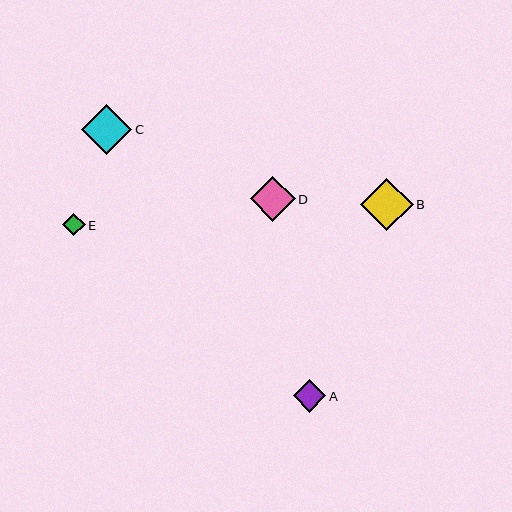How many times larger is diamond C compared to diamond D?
Diamond C is approximately 1.1 times the size of diamond D.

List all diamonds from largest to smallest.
From largest to smallest: B, C, D, A, E.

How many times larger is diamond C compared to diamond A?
Diamond C is approximately 1.5 times the size of diamond A.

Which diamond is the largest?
Diamond B is the largest with a size of approximately 52 pixels.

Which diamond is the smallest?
Diamond E is the smallest with a size of approximately 23 pixels.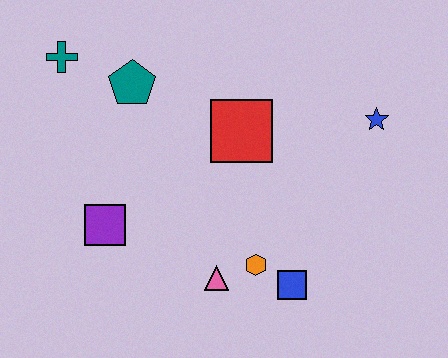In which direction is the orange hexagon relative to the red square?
The orange hexagon is below the red square.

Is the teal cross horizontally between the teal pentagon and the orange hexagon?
No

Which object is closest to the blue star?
The red square is closest to the blue star.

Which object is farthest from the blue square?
The teal cross is farthest from the blue square.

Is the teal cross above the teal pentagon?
Yes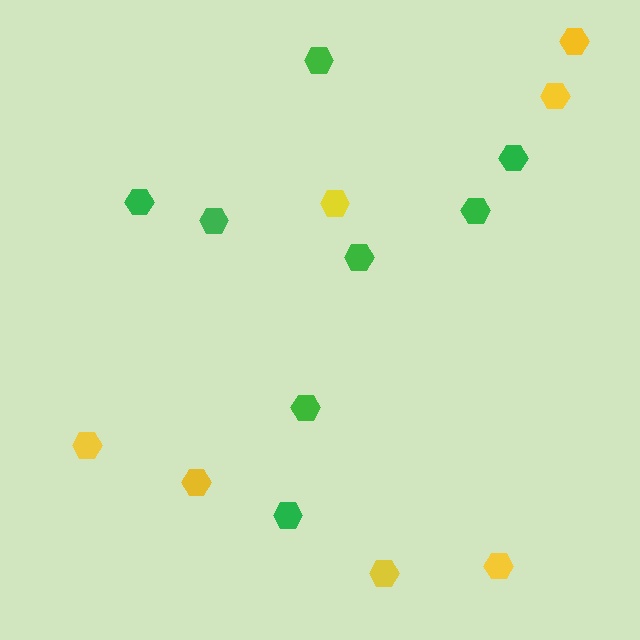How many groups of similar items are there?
There are 2 groups: one group of yellow hexagons (7) and one group of green hexagons (8).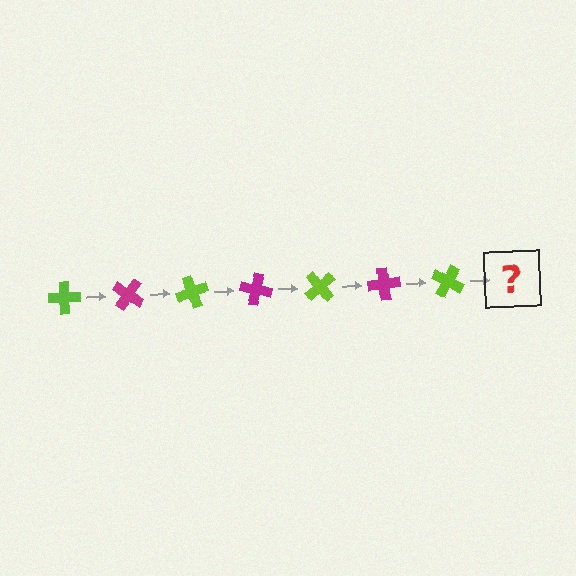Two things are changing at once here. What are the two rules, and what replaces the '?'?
The two rules are that it rotates 35 degrees each step and the color cycles through lime and magenta. The '?' should be a magenta cross, rotated 245 degrees from the start.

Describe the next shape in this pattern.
It should be a magenta cross, rotated 245 degrees from the start.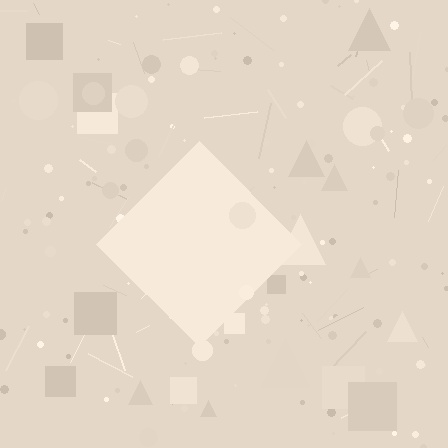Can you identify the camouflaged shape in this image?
The camouflaged shape is a diamond.